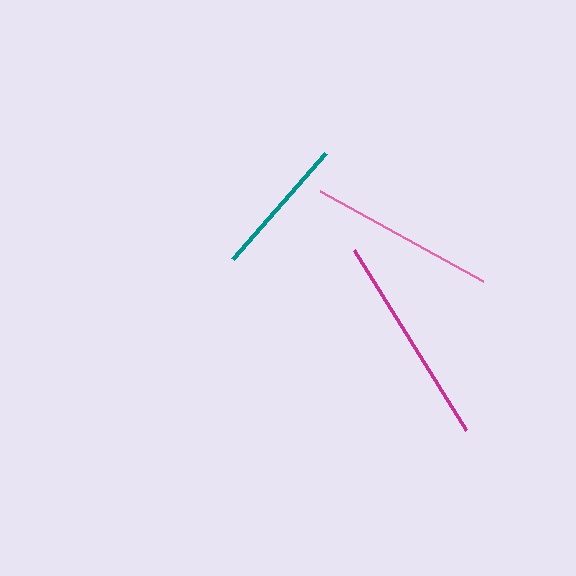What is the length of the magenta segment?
The magenta segment is approximately 213 pixels long.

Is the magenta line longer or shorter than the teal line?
The magenta line is longer than the teal line.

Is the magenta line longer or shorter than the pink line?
The magenta line is longer than the pink line.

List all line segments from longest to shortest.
From longest to shortest: magenta, pink, teal.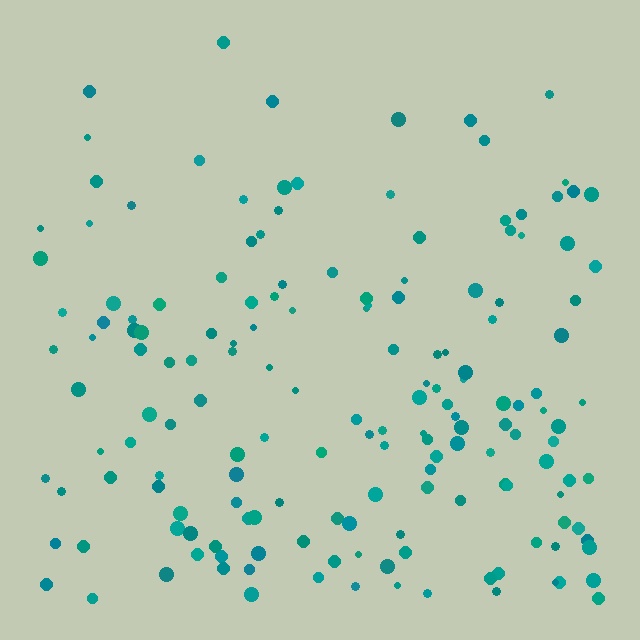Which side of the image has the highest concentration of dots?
The bottom.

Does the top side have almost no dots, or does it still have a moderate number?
Still a moderate number, just noticeably fewer than the bottom.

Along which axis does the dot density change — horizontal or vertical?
Vertical.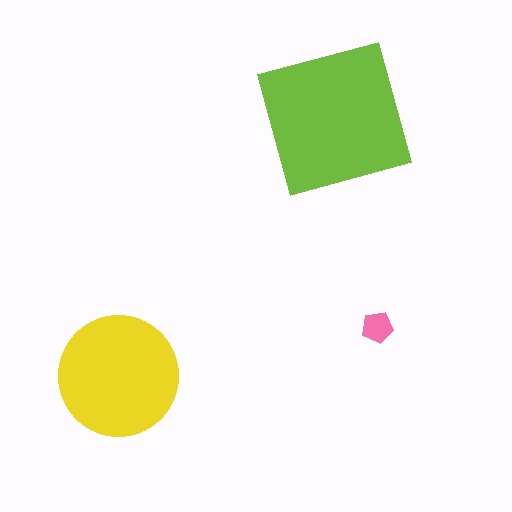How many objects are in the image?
There are 3 objects in the image.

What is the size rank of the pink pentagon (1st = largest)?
3rd.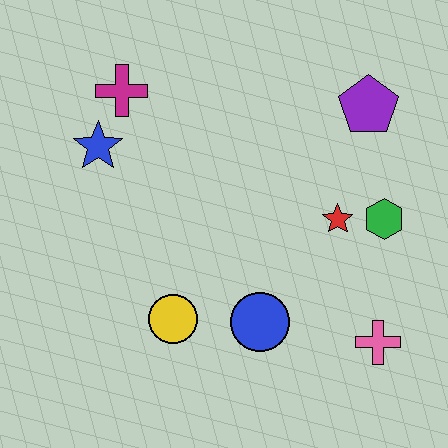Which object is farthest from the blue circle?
The magenta cross is farthest from the blue circle.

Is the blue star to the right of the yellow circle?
No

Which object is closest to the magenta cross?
The blue star is closest to the magenta cross.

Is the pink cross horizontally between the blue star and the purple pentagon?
No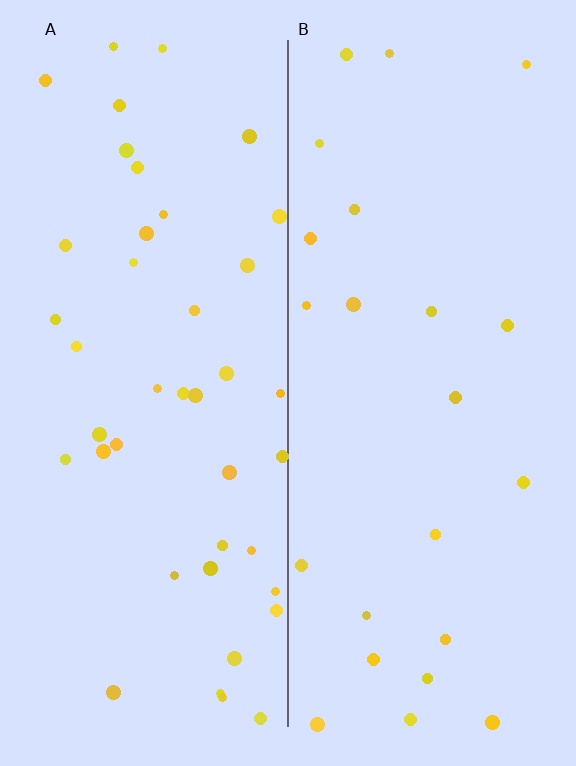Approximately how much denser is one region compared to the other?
Approximately 1.8× — region A over region B.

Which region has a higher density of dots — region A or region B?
A (the left).